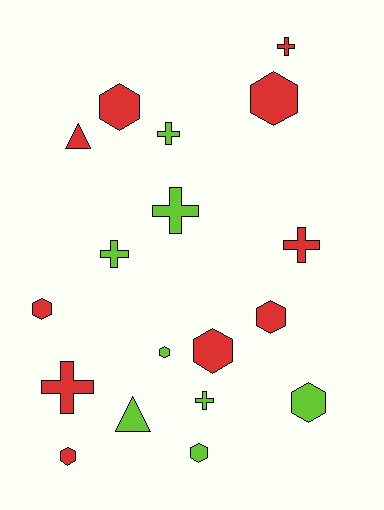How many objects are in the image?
There are 18 objects.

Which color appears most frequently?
Red, with 10 objects.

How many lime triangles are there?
There is 1 lime triangle.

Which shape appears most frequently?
Hexagon, with 9 objects.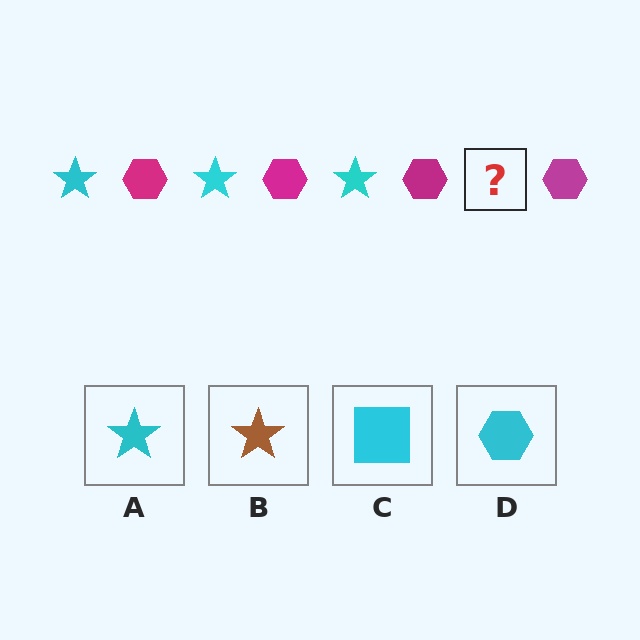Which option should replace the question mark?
Option A.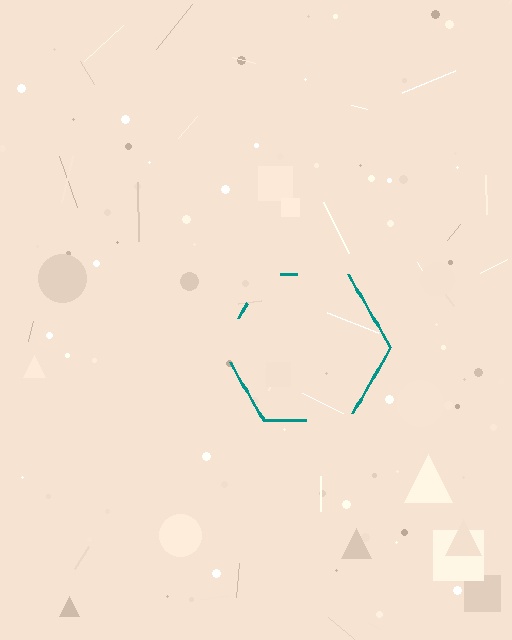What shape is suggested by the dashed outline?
The dashed outline suggests a hexagon.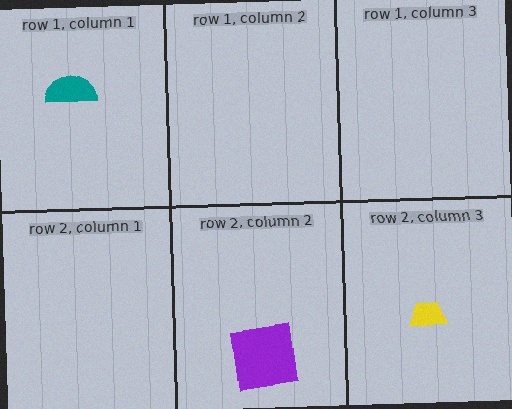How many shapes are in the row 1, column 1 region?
1.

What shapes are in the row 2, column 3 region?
The yellow trapezoid.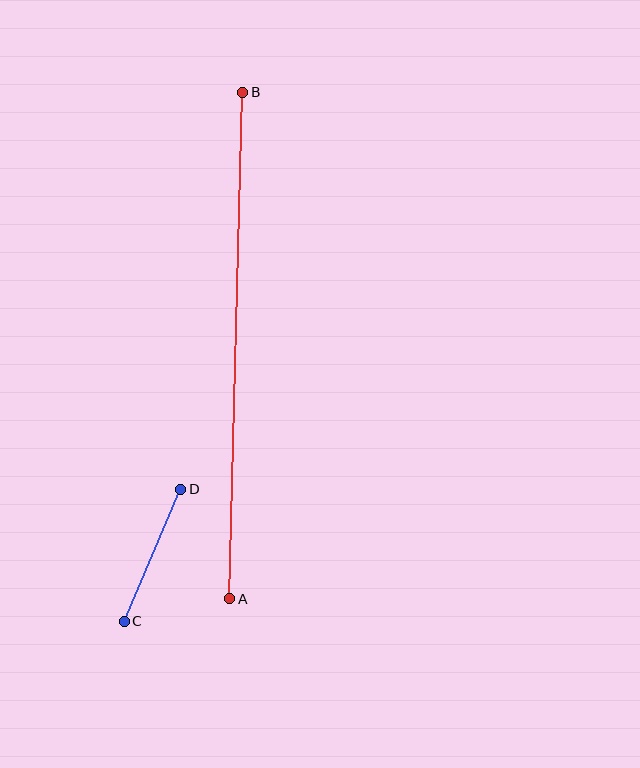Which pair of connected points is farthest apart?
Points A and B are farthest apart.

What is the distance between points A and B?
The distance is approximately 507 pixels.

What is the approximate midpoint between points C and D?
The midpoint is at approximately (153, 555) pixels.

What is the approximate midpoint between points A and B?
The midpoint is at approximately (236, 345) pixels.